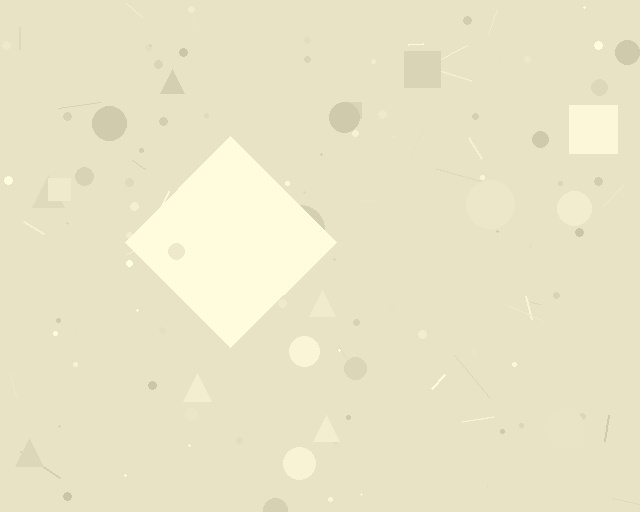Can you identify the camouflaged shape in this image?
The camouflaged shape is a diamond.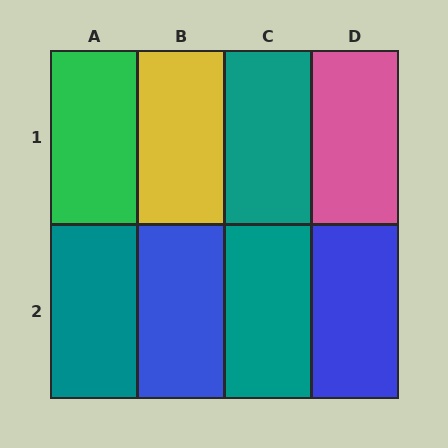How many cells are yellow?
1 cell is yellow.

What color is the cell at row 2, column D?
Blue.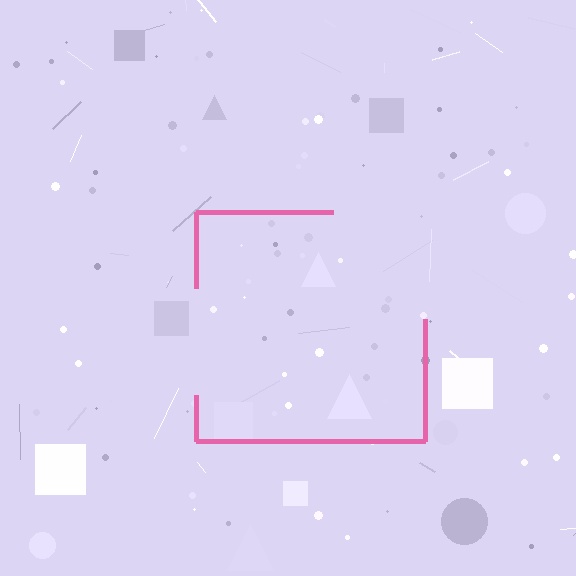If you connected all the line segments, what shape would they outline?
They would outline a square.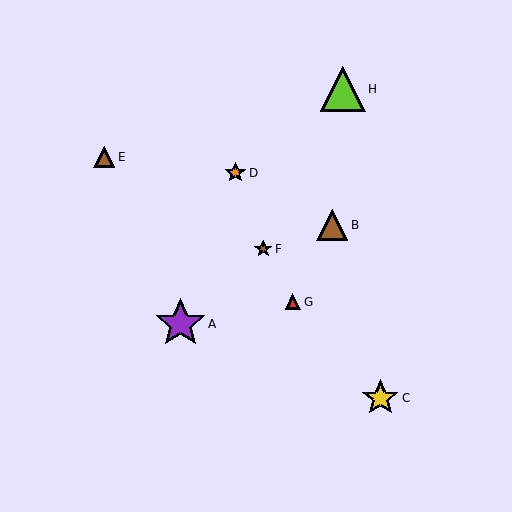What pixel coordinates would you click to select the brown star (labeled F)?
Click at (263, 249) to select the brown star F.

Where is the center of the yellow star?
The center of the yellow star is at (380, 398).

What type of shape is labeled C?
Shape C is a yellow star.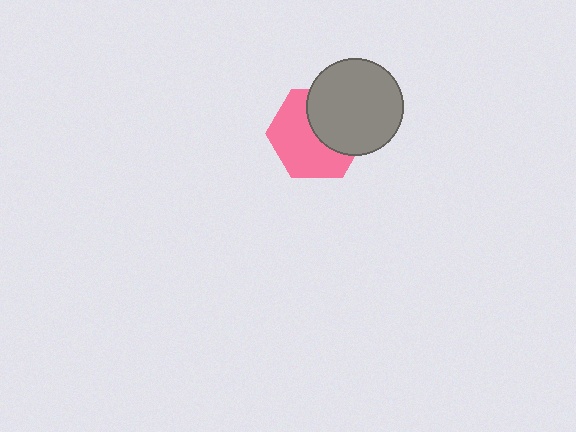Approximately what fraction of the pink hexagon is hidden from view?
Roughly 42% of the pink hexagon is hidden behind the gray circle.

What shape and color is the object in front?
The object in front is a gray circle.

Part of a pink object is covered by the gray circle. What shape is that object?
It is a hexagon.